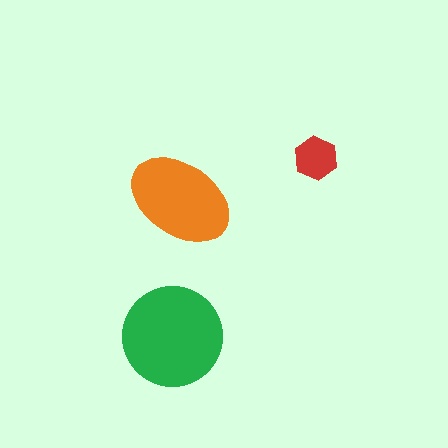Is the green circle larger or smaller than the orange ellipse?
Larger.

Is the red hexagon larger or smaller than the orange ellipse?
Smaller.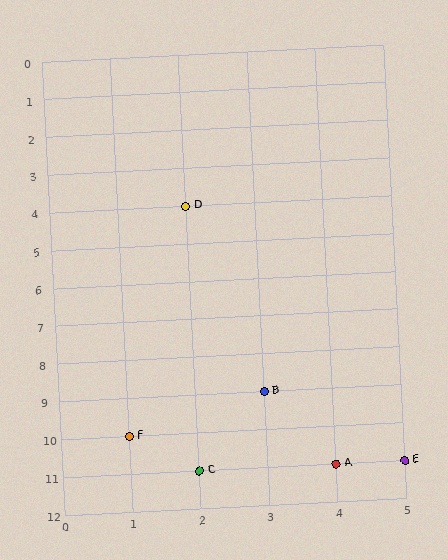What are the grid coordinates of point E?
Point E is at grid coordinates (5, 11).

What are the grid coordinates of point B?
Point B is at grid coordinates (3, 9).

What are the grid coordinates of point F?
Point F is at grid coordinates (1, 10).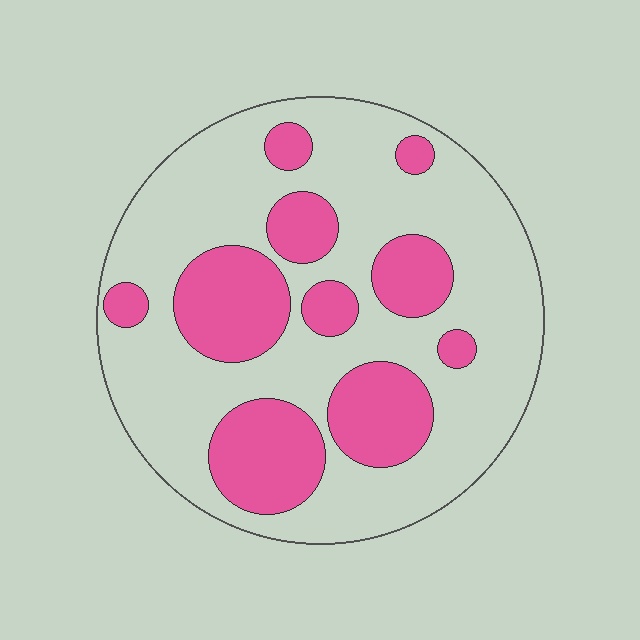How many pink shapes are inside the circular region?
10.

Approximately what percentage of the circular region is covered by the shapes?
Approximately 30%.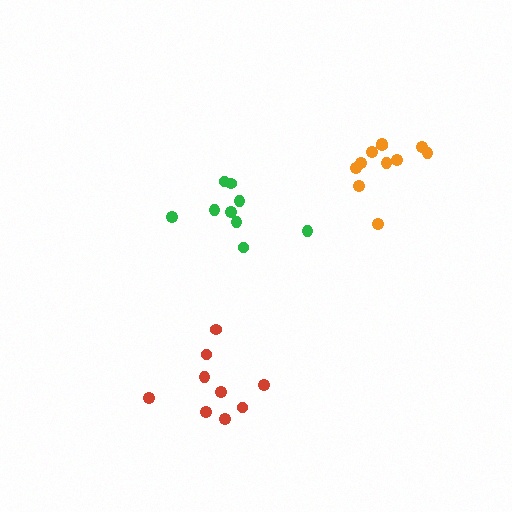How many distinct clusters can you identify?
There are 3 distinct clusters.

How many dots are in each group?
Group 1: 9 dots, Group 2: 11 dots, Group 3: 9 dots (29 total).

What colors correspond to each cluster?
The clusters are colored: green, orange, red.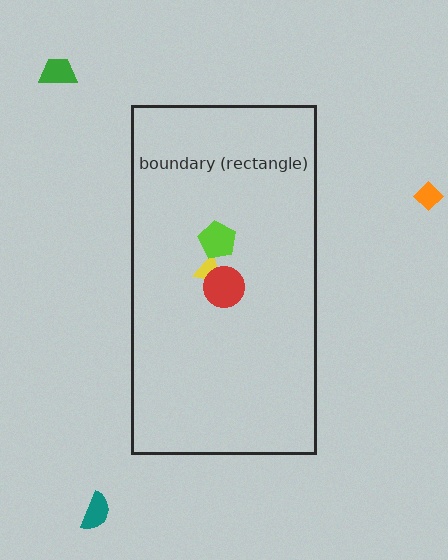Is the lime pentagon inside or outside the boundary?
Inside.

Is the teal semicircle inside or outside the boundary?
Outside.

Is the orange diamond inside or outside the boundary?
Outside.